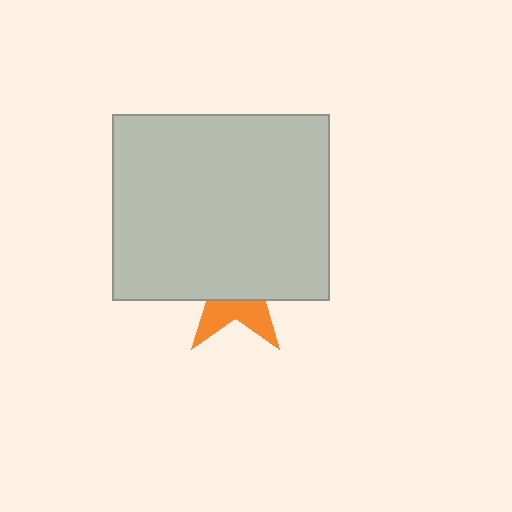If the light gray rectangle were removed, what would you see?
You would see the complete orange star.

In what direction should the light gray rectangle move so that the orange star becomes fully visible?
The light gray rectangle should move up. That is the shortest direction to clear the overlap and leave the orange star fully visible.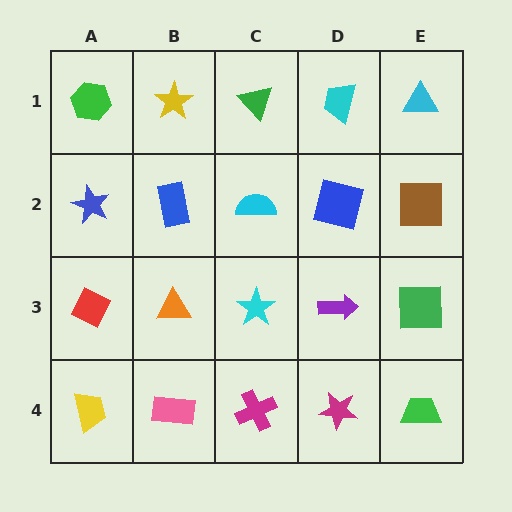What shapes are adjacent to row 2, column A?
A green hexagon (row 1, column A), a red diamond (row 3, column A), a blue rectangle (row 2, column B).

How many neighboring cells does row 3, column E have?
3.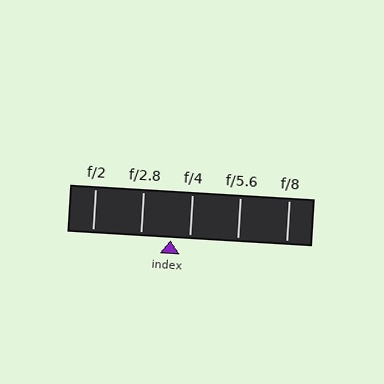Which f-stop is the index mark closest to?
The index mark is closest to f/4.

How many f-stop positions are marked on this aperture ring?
There are 5 f-stop positions marked.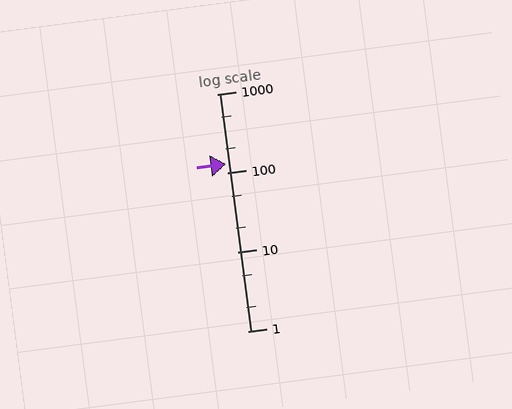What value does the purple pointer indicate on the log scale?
The pointer indicates approximately 130.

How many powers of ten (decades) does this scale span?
The scale spans 3 decades, from 1 to 1000.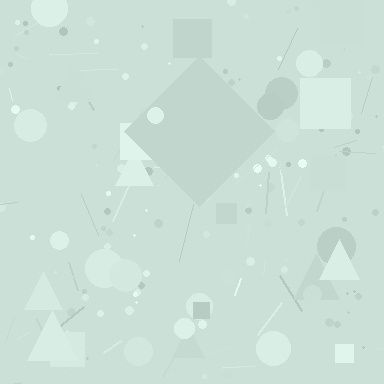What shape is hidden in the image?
A diamond is hidden in the image.